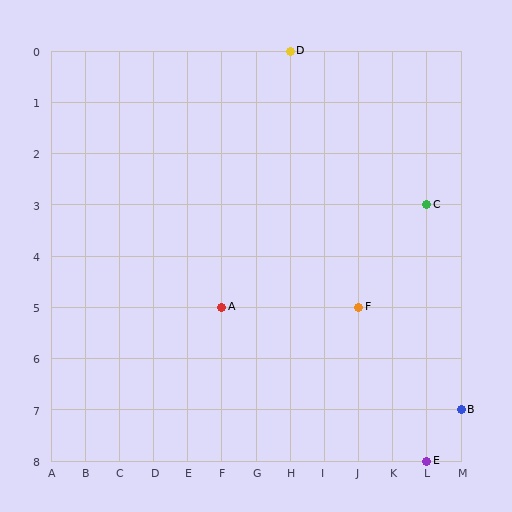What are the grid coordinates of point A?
Point A is at grid coordinates (F, 5).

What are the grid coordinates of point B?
Point B is at grid coordinates (M, 7).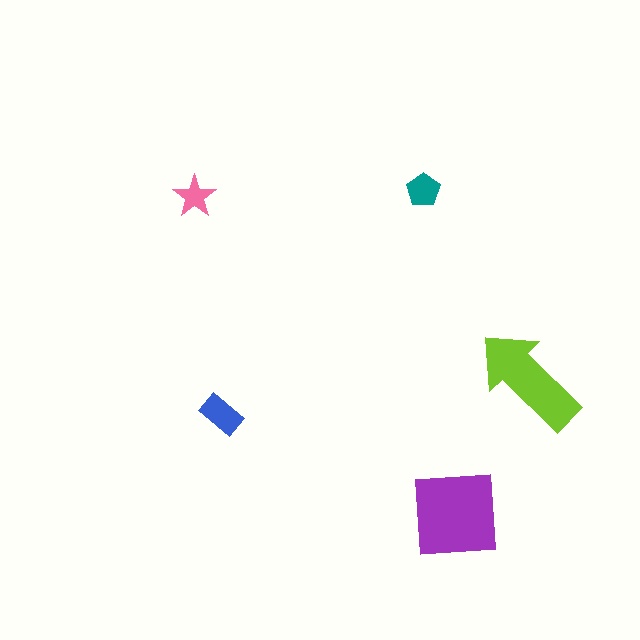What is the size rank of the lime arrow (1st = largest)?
2nd.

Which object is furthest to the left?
The pink star is leftmost.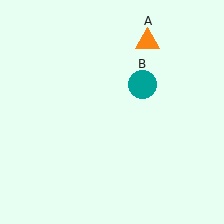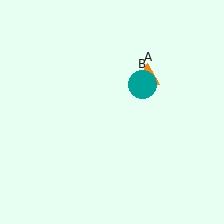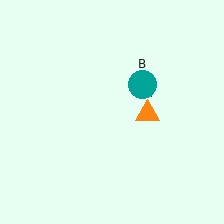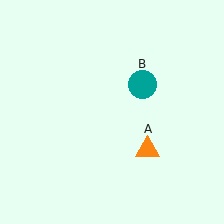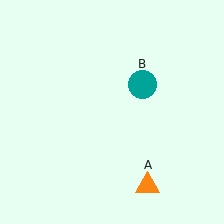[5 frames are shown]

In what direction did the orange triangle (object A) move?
The orange triangle (object A) moved down.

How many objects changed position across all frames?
1 object changed position: orange triangle (object A).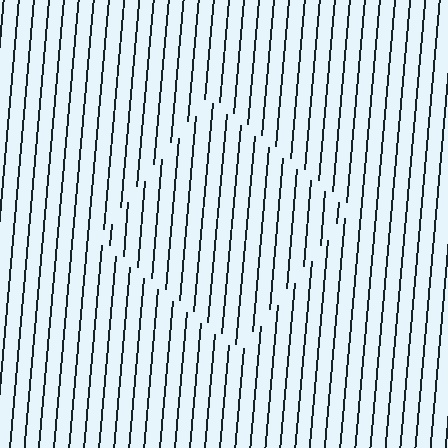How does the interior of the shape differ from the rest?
The interior of the shape contains the same grating, shifted by half a period — the contour is defined by the phase discontinuity where line-ends from the inner and outer gratings abut.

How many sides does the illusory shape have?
4 sides — the line-ends trace a square.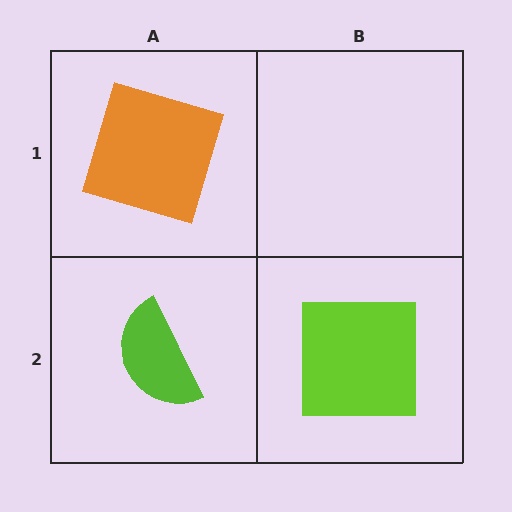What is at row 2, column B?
A lime square.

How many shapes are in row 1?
1 shape.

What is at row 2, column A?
A lime semicircle.